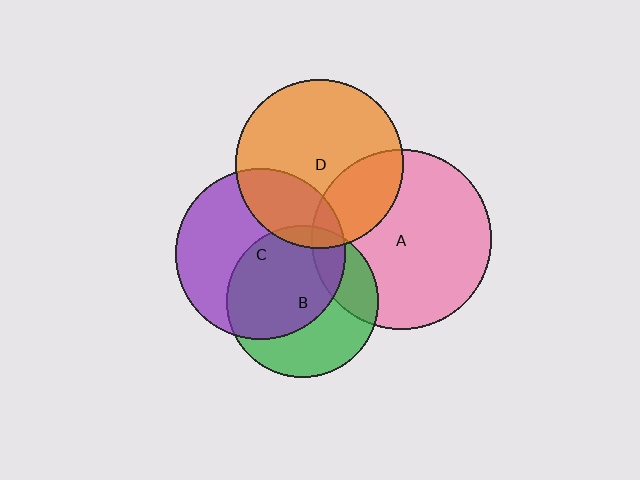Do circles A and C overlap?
Yes.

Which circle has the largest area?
Circle A (pink).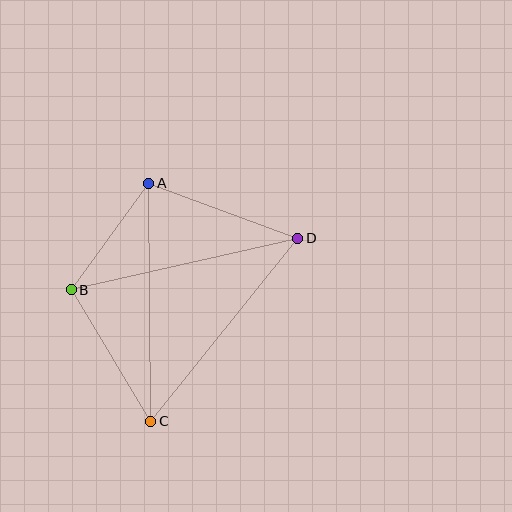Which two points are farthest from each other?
Points A and C are farthest from each other.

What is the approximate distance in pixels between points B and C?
The distance between B and C is approximately 154 pixels.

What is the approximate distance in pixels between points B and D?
The distance between B and D is approximately 232 pixels.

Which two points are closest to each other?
Points A and B are closest to each other.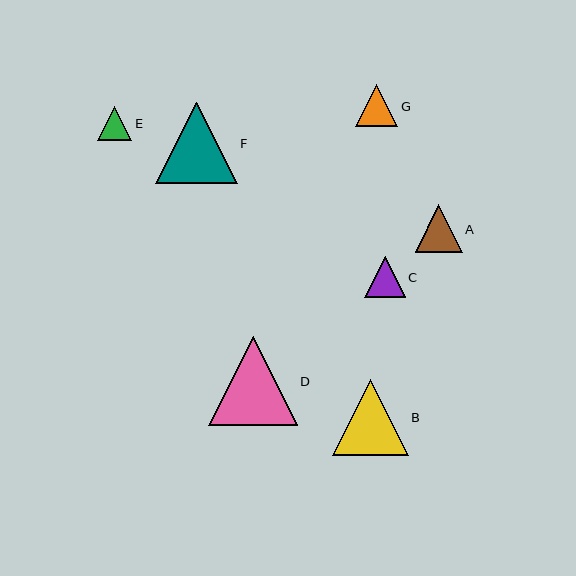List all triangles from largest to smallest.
From largest to smallest: D, F, B, A, G, C, E.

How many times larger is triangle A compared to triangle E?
Triangle A is approximately 1.4 times the size of triangle E.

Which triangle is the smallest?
Triangle E is the smallest with a size of approximately 34 pixels.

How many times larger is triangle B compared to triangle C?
Triangle B is approximately 1.9 times the size of triangle C.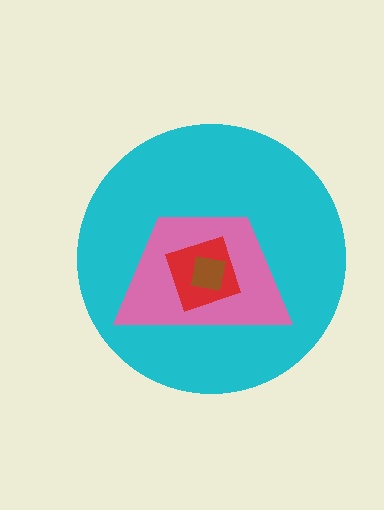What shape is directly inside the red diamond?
The brown square.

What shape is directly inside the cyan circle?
The pink trapezoid.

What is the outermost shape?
The cyan circle.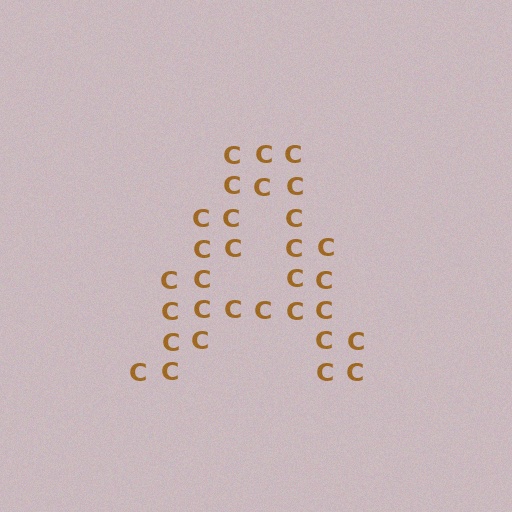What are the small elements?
The small elements are letter C's.